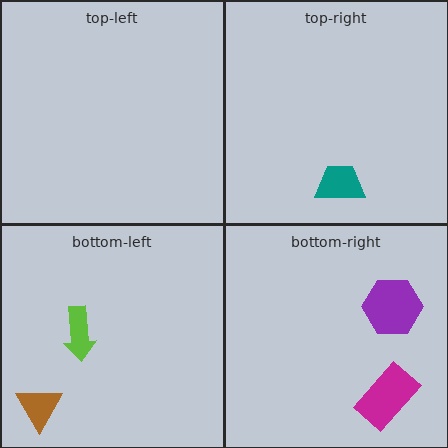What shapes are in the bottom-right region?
The purple hexagon, the magenta rectangle.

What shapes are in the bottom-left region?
The lime arrow, the brown triangle.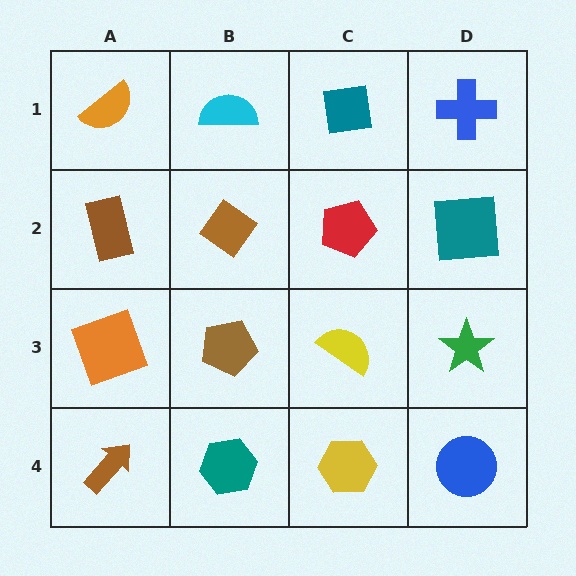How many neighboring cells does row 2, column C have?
4.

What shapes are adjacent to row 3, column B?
A brown diamond (row 2, column B), a teal hexagon (row 4, column B), an orange square (row 3, column A), a yellow semicircle (row 3, column C).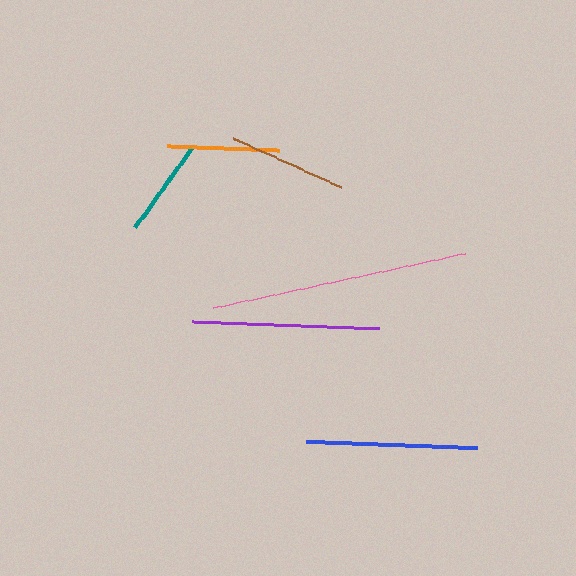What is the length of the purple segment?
The purple segment is approximately 187 pixels long.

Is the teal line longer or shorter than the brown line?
The brown line is longer than the teal line.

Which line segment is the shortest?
The teal line is the shortest at approximately 100 pixels.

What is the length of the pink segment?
The pink segment is approximately 258 pixels long.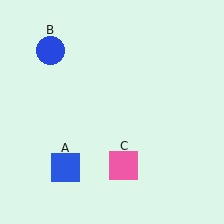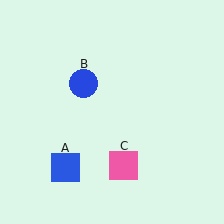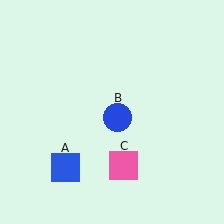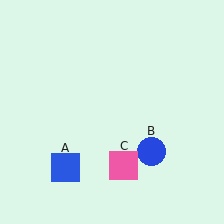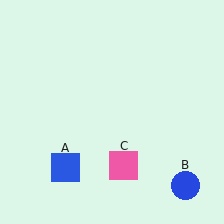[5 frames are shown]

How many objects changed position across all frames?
1 object changed position: blue circle (object B).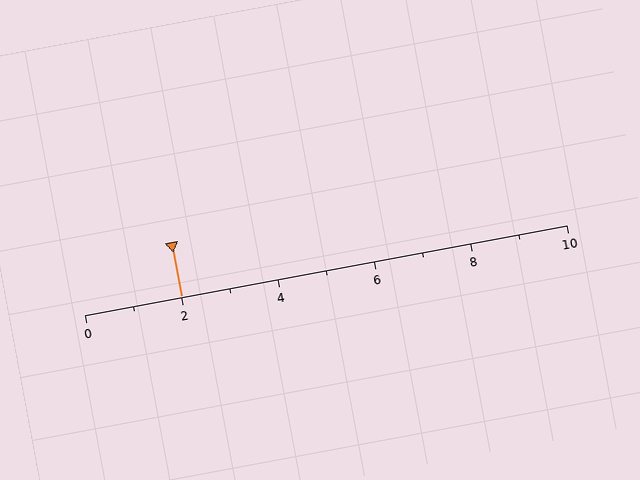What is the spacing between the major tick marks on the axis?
The major ticks are spaced 2 apart.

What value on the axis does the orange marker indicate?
The marker indicates approximately 2.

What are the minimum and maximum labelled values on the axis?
The axis runs from 0 to 10.